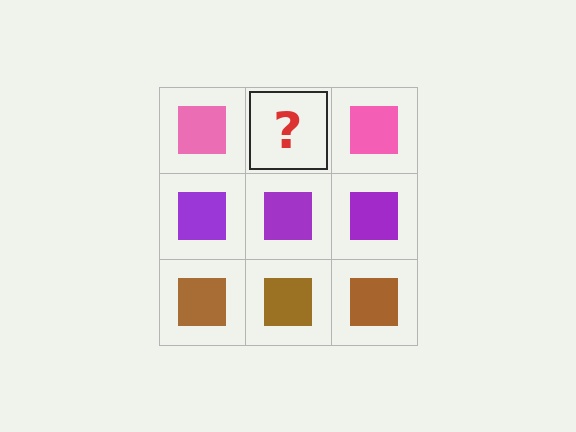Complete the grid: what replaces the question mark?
The question mark should be replaced with a pink square.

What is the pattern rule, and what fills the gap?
The rule is that each row has a consistent color. The gap should be filled with a pink square.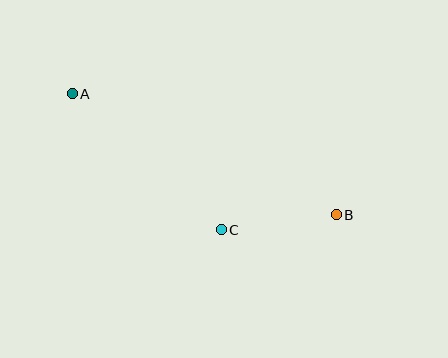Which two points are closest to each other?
Points B and C are closest to each other.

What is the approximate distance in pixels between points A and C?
The distance between A and C is approximately 202 pixels.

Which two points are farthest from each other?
Points A and B are farthest from each other.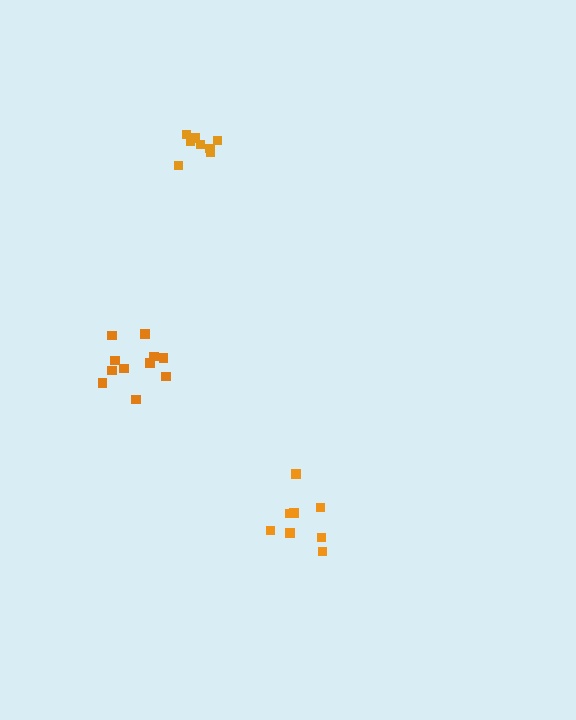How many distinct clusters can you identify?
There are 3 distinct clusters.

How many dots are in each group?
Group 1: 8 dots, Group 2: 11 dots, Group 3: 8 dots (27 total).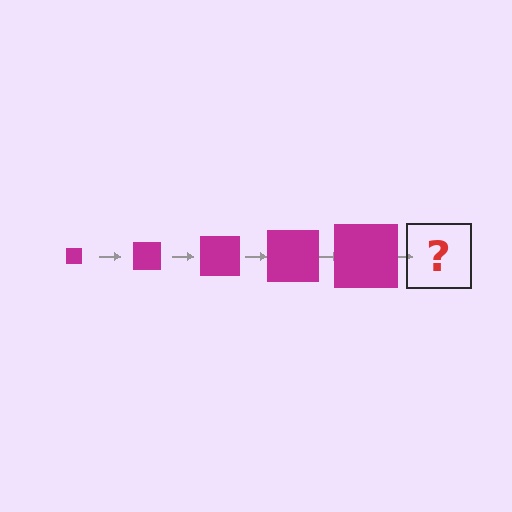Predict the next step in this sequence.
The next step is a magenta square, larger than the previous one.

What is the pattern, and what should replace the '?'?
The pattern is that the square gets progressively larger each step. The '?' should be a magenta square, larger than the previous one.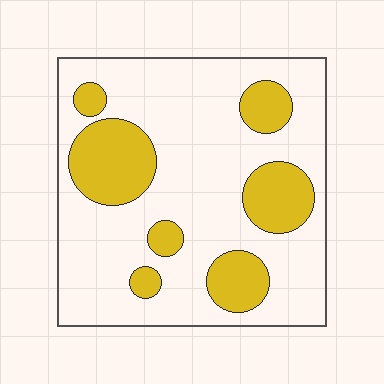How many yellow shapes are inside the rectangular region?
7.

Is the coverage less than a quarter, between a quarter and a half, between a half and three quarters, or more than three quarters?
Between a quarter and a half.